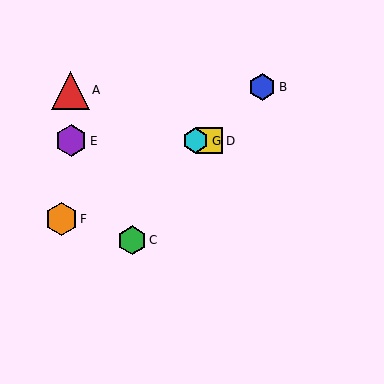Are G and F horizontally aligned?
No, G is at y≈141 and F is at y≈219.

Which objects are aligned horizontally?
Objects D, E, G are aligned horizontally.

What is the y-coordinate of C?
Object C is at y≈240.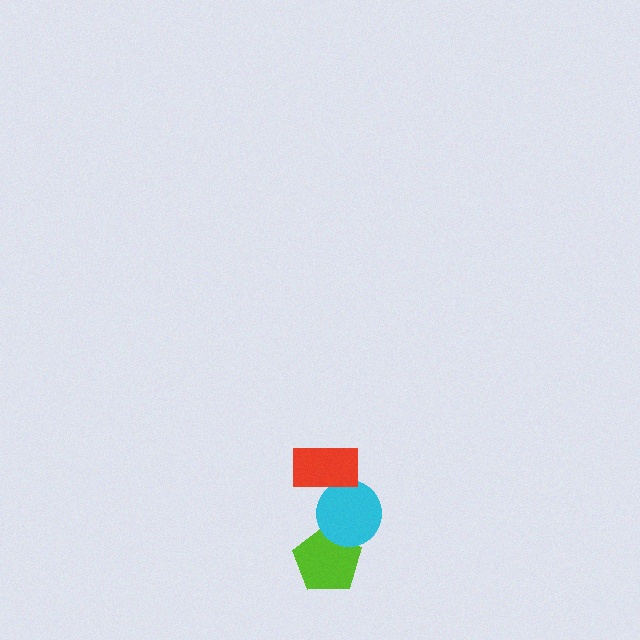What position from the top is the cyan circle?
The cyan circle is 2nd from the top.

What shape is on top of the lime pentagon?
The cyan circle is on top of the lime pentagon.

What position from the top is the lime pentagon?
The lime pentagon is 3rd from the top.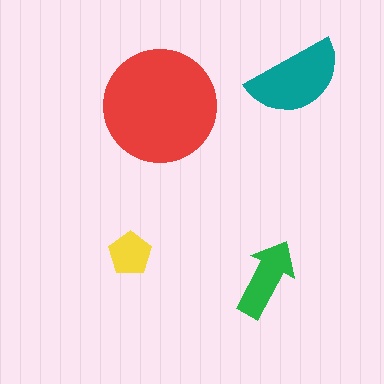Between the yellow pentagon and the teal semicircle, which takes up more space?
The teal semicircle.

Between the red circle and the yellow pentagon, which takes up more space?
The red circle.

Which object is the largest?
The red circle.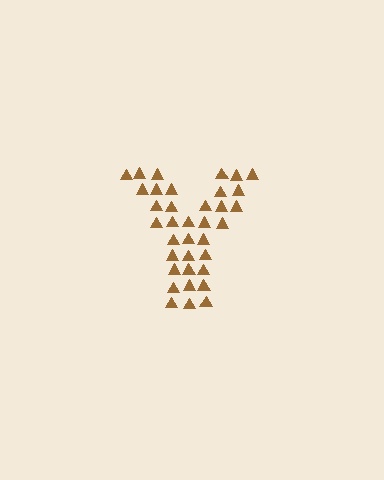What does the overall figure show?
The overall figure shows the letter Y.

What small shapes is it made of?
It is made of small triangles.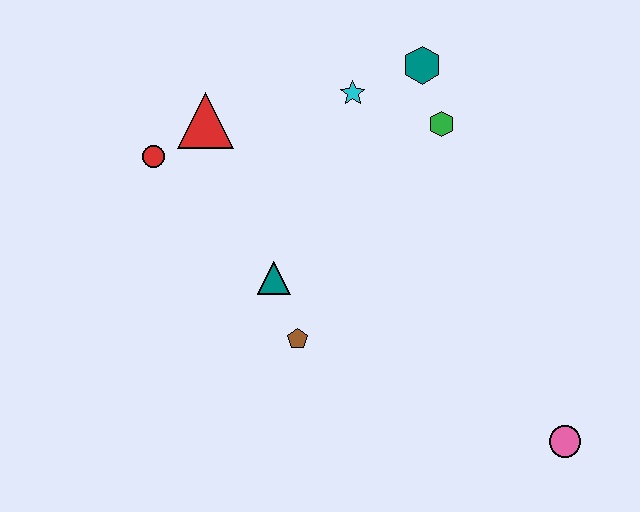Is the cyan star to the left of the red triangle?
No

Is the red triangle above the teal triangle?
Yes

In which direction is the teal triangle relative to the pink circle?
The teal triangle is to the left of the pink circle.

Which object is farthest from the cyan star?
The pink circle is farthest from the cyan star.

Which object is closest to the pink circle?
The brown pentagon is closest to the pink circle.